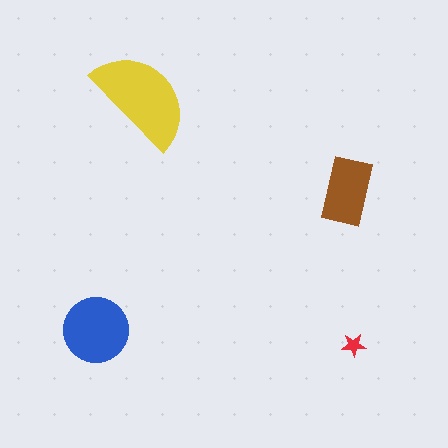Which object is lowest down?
The red star is bottommost.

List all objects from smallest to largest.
The red star, the brown rectangle, the blue circle, the yellow semicircle.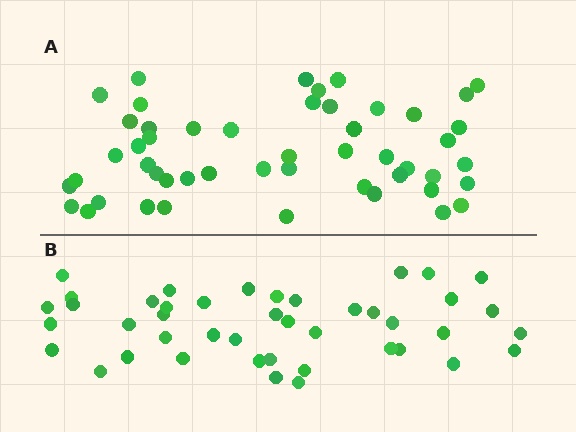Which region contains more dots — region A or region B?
Region A (the top region) has more dots.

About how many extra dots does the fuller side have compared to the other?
Region A has roughly 8 or so more dots than region B.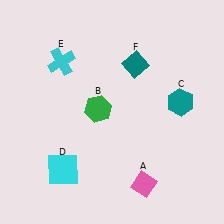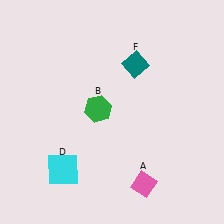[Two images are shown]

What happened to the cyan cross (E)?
The cyan cross (E) was removed in Image 2. It was in the top-left area of Image 1.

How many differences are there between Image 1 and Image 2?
There are 2 differences between the two images.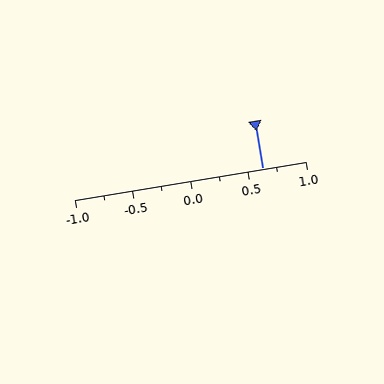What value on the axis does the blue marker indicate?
The marker indicates approximately 0.62.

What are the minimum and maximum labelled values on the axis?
The axis runs from -1.0 to 1.0.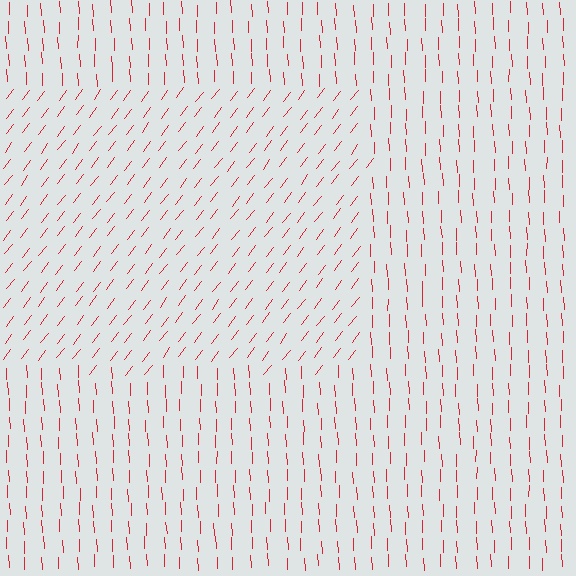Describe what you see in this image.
The image is filled with small red line segments. A rectangle region in the image has lines oriented differently from the surrounding lines, creating a visible texture boundary.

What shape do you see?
I see a rectangle.